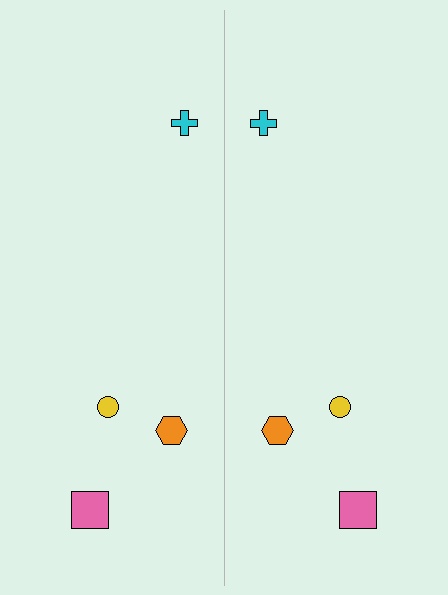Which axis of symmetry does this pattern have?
The pattern has a vertical axis of symmetry running through the center of the image.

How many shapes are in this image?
There are 8 shapes in this image.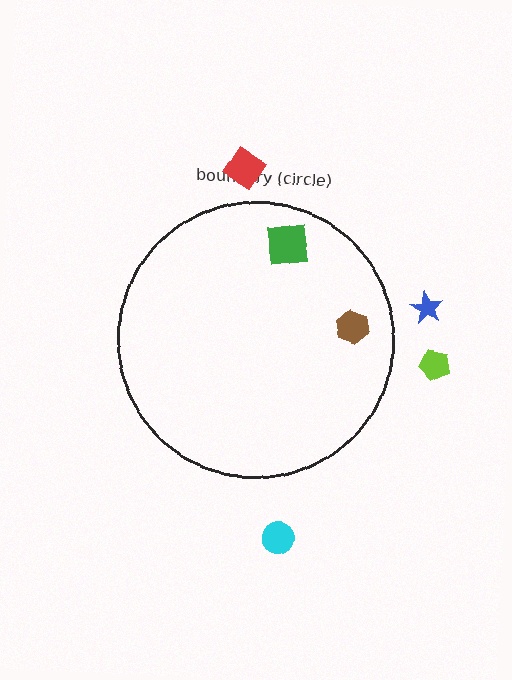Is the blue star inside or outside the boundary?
Outside.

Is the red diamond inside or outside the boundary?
Outside.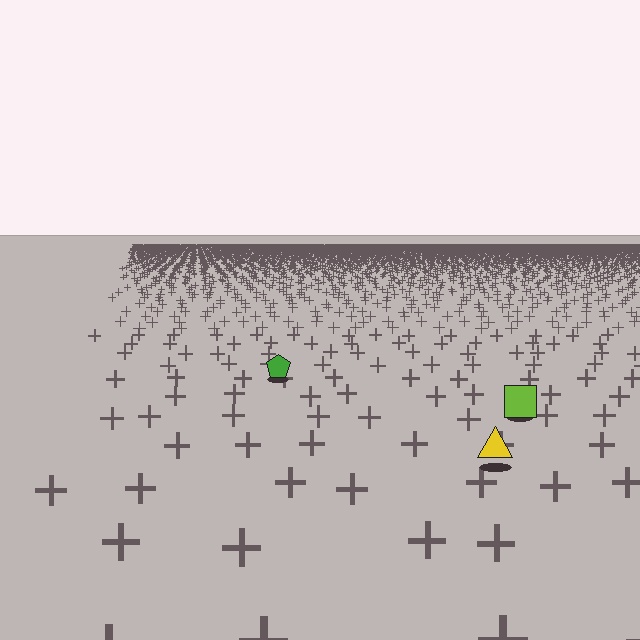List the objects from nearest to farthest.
From nearest to farthest: the yellow triangle, the lime square, the green pentagon.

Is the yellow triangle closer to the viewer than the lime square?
Yes. The yellow triangle is closer — you can tell from the texture gradient: the ground texture is coarser near it.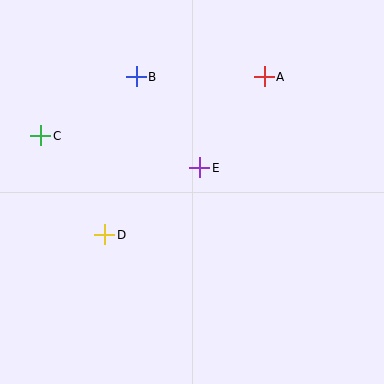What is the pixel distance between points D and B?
The distance between D and B is 161 pixels.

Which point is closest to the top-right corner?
Point A is closest to the top-right corner.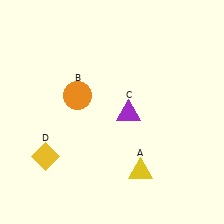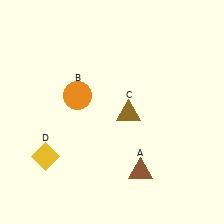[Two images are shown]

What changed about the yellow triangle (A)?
In Image 1, A is yellow. In Image 2, it changed to brown.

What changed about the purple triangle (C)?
In Image 1, C is purple. In Image 2, it changed to brown.